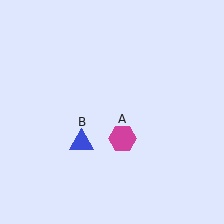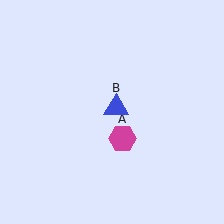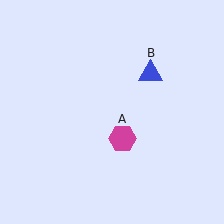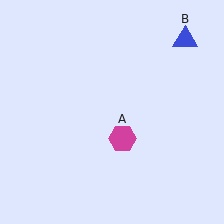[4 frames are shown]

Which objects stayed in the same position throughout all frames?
Magenta hexagon (object A) remained stationary.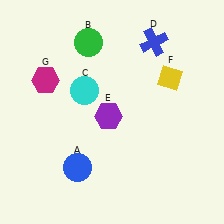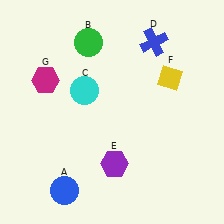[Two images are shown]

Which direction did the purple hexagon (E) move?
The purple hexagon (E) moved down.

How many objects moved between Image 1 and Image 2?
2 objects moved between the two images.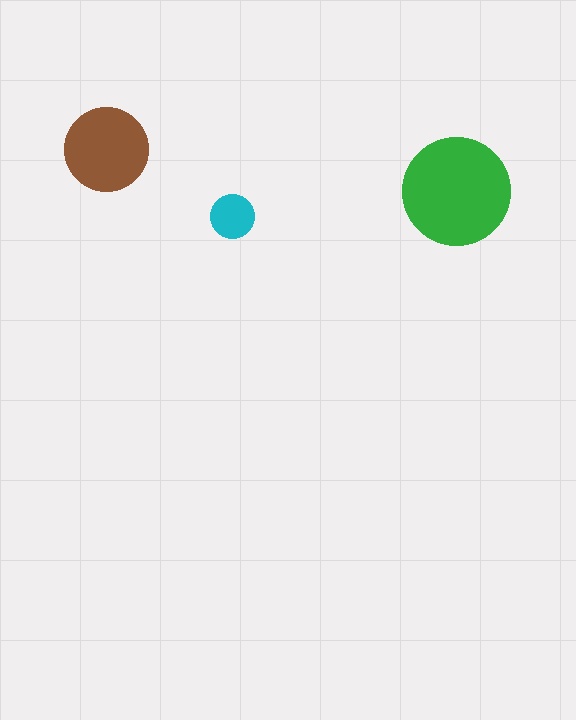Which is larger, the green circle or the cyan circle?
The green one.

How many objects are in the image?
There are 3 objects in the image.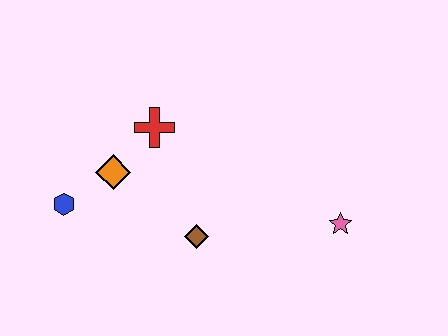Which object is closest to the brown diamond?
The orange diamond is closest to the brown diamond.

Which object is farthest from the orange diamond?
The pink star is farthest from the orange diamond.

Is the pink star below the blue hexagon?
Yes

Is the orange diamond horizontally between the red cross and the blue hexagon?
Yes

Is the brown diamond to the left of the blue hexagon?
No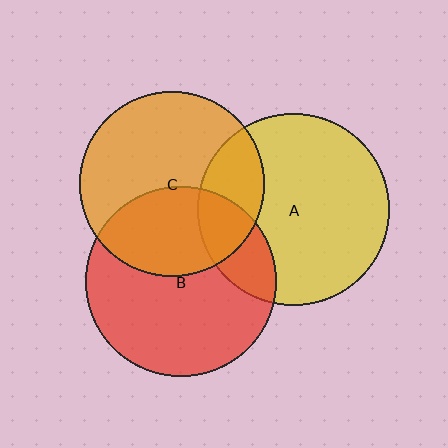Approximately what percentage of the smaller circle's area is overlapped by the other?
Approximately 25%.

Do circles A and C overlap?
Yes.